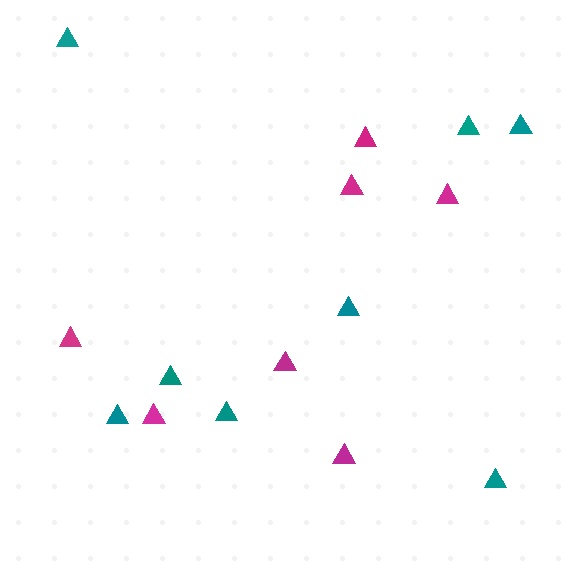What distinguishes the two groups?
There are 2 groups: one group of teal triangles (8) and one group of magenta triangles (7).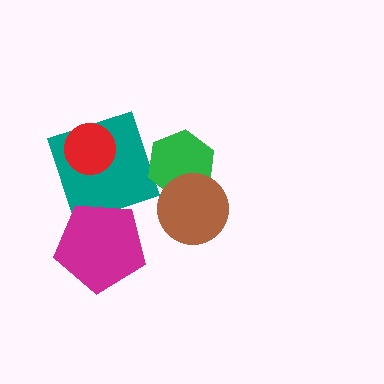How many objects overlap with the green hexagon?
1 object overlaps with the green hexagon.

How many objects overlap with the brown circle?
1 object overlaps with the brown circle.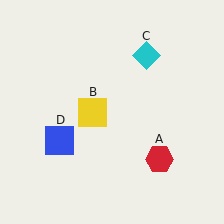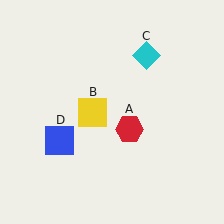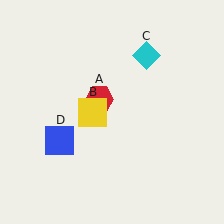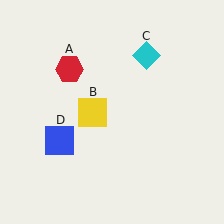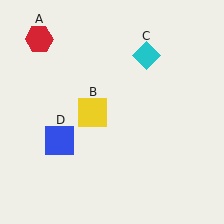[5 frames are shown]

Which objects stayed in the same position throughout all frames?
Yellow square (object B) and cyan diamond (object C) and blue square (object D) remained stationary.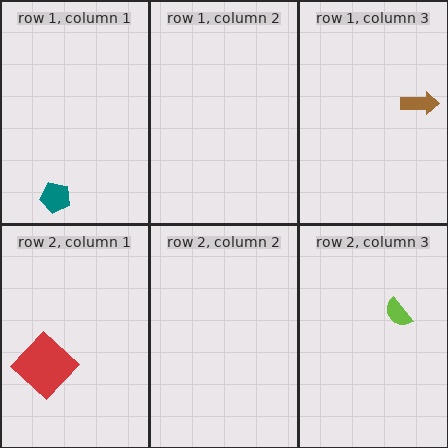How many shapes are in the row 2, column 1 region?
1.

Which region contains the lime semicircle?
The row 2, column 3 region.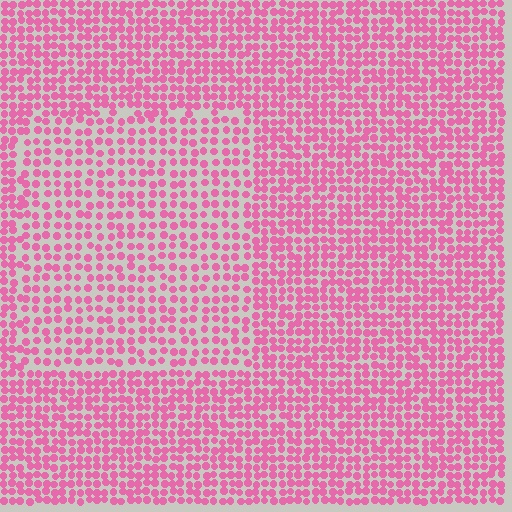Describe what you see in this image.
The image contains small pink elements arranged at two different densities. A rectangle-shaped region is visible where the elements are less densely packed than the surrounding area.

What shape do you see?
I see a rectangle.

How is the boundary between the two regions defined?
The boundary is defined by a change in element density (approximately 1.6x ratio). All elements are the same color, size, and shape.